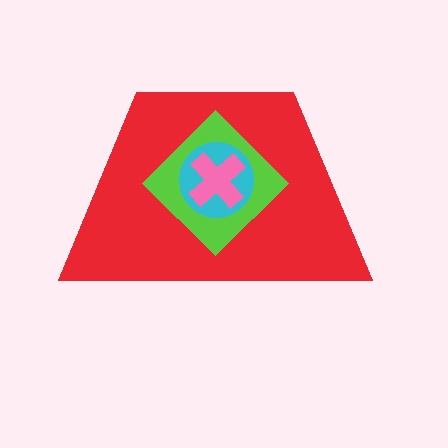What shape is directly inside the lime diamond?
The cyan circle.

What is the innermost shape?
The pink cross.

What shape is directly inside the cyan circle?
The pink cross.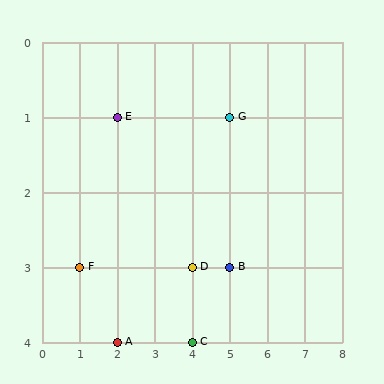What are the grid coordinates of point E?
Point E is at grid coordinates (2, 1).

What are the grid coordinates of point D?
Point D is at grid coordinates (4, 3).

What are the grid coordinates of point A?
Point A is at grid coordinates (2, 4).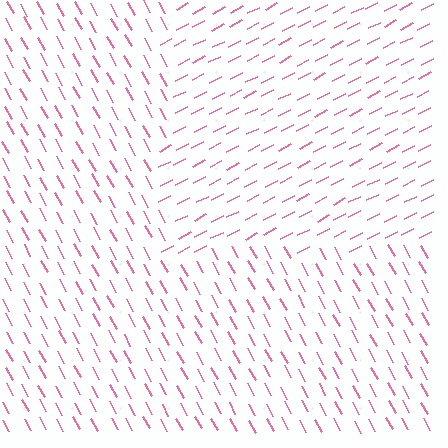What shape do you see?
I see a rectangle.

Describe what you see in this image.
The image is filled with small pink line segments. A rectangle region in the image has lines oriented differently from the surrounding lines, creating a visible texture boundary.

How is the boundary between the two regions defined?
The boundary is defined purely by a change in line orientation (approximately 89 degrees difference). All lines are the same color and thickness.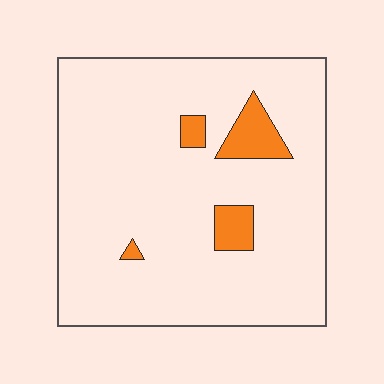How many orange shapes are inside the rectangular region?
4.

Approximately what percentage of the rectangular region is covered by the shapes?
Approximately 10%.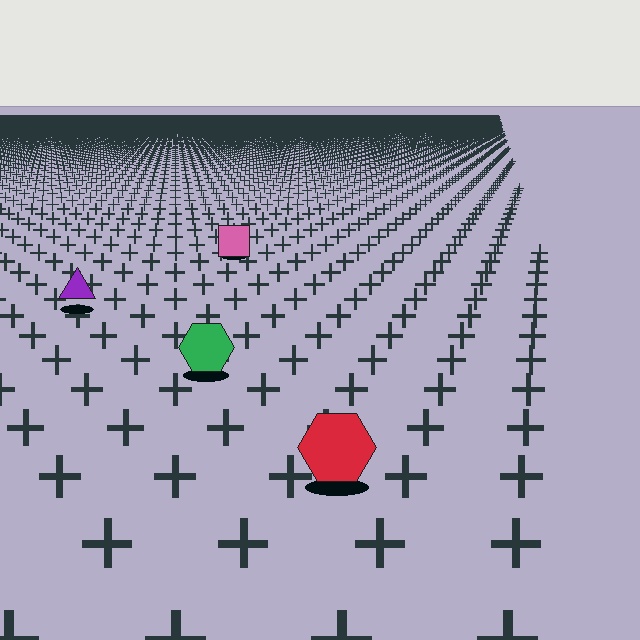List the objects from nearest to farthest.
From nearest to farthest: the red hexagon, the green hexagon, the purple triangle, the pink square.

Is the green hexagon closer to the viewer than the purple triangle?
Yes. The green hexagon is closer — you can tell from the texture gradient: the ground texture is coarser near it.